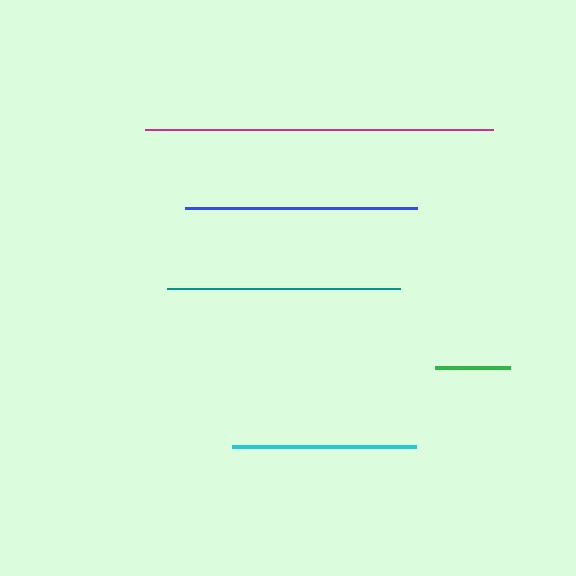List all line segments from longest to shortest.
From longest to shortest: magenta, teal, blue, cyan, green.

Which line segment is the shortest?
The green line is the shortest at approximately 75 pixels.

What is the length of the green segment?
The green segment is approximately 75 pixels long.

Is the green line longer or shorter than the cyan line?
The cyan line is longer than the green line.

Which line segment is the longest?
The magenta line is the longest at approximately 348 pixels.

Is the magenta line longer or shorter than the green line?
The magenta line is longer than the green line.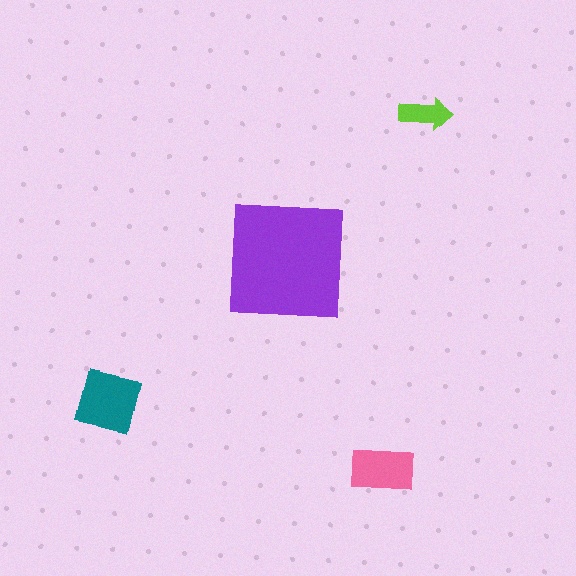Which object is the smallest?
The lime arrow.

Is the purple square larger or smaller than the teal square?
Larger.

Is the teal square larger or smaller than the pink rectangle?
Larger.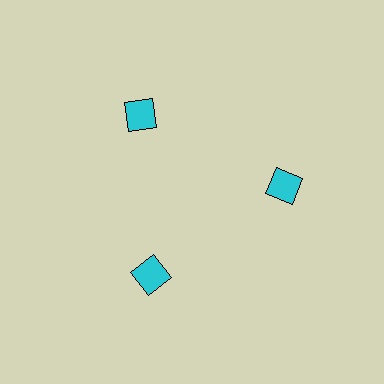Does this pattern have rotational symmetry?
Yes, this pattern has 3-fold rotational symmetry. It looks the same after rotating 120 degrees around the center.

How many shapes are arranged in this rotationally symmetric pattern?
There are 3 shapes, arranged in 3 groups of 1.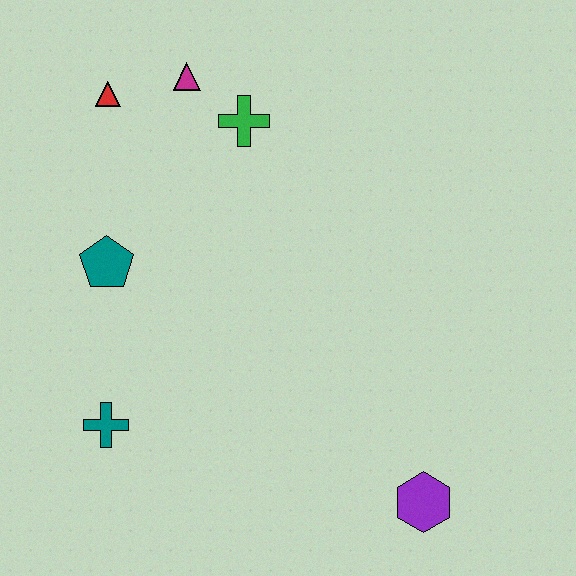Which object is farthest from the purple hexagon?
The red triangle is farthest from the purple hexagon.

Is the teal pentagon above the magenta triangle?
No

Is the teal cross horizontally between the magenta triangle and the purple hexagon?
No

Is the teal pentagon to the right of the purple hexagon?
No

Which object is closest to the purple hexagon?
The teal cross is closest to the purple hexagon.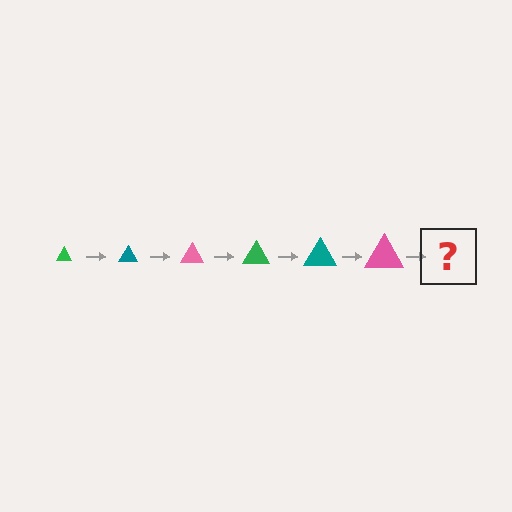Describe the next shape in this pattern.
It should be a green triangle, larger than the previous one.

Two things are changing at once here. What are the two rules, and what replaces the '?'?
The two rules are that the triangle grows larger each step and the color cycles through green, teal, and pink. The '?' should be a green triangle, larger than the previous one.